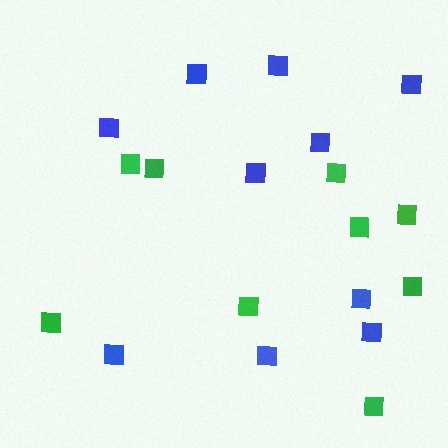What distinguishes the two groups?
There are 2 groups: one group of blue squares (10) and one group of green squares (9).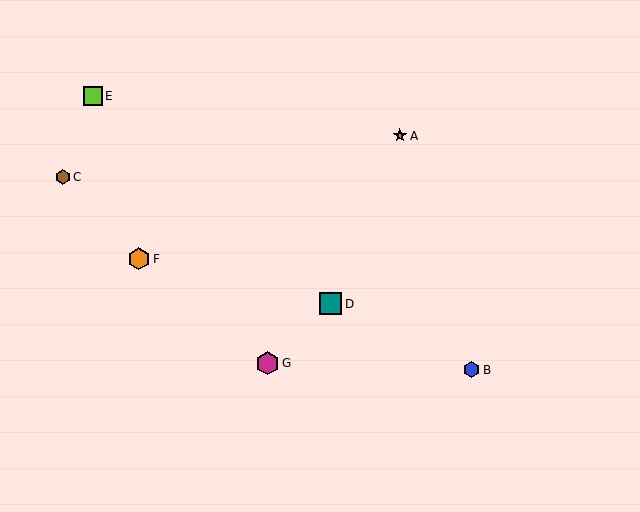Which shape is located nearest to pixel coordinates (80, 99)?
The lime square (labeled E) at (93, 96) is nearest to that location.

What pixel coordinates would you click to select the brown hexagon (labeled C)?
Click at (63, 177) to select the brown hexagon C.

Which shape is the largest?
The magenta hexagon (labeled G) is the largest.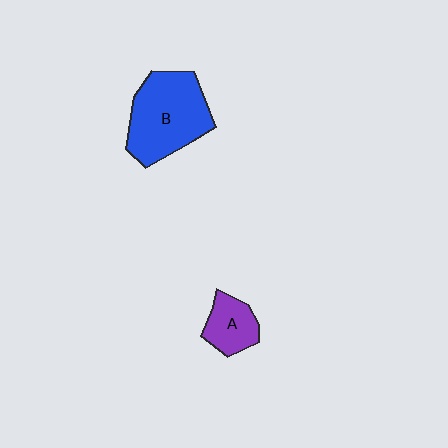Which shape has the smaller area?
Shape A (purple).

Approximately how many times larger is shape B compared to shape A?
Approximately 2.3 times.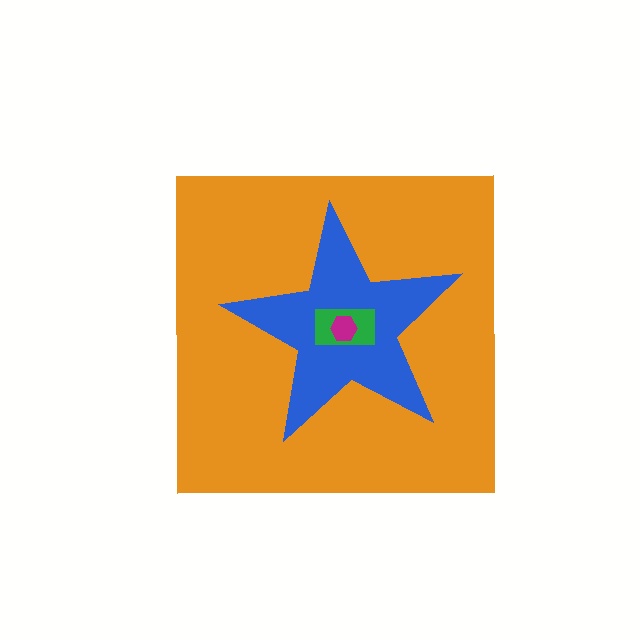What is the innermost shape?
The magenta hexagon.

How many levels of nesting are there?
4.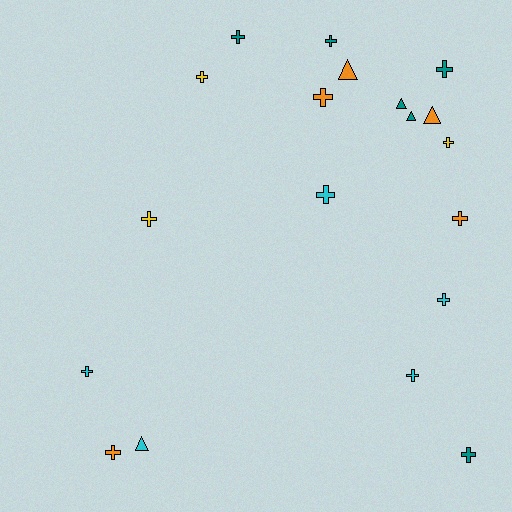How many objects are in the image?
There are 19 objects.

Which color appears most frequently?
Teal, with 6 objects.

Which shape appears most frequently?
Cross, with 14 objects.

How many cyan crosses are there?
There are 4 cyan crosses.